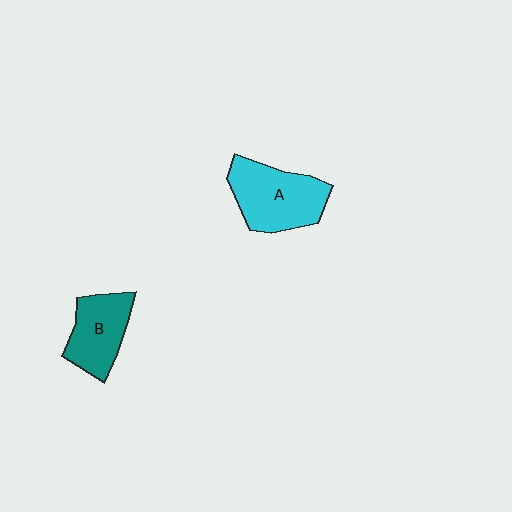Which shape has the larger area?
Shape A (cyan).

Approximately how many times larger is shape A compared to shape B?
Approximately 1.3 times.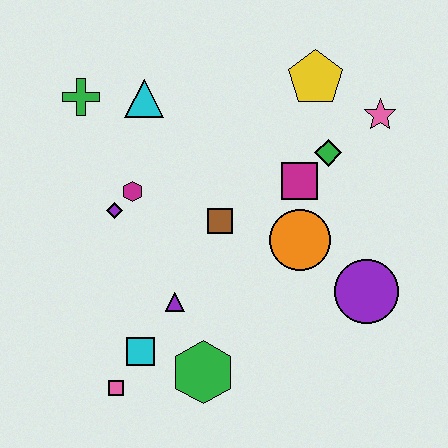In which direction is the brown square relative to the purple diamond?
The brown square is to the right of the purple diamond.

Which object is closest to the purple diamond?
The magenta hexagon is closest to the purple diamond.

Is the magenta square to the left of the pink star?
Yes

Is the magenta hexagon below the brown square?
No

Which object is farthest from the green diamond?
The pink square is farthest from the green diamond.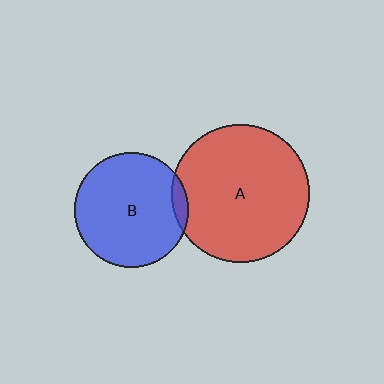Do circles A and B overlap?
Yes.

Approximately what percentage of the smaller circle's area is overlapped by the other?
Approximately 5%.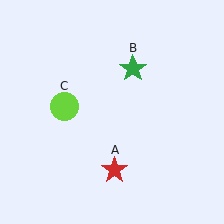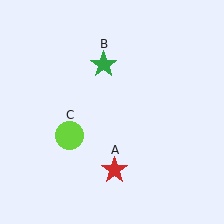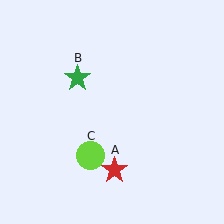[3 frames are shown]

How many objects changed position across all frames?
2 objects changed position: green star (object B), lime circle (object C).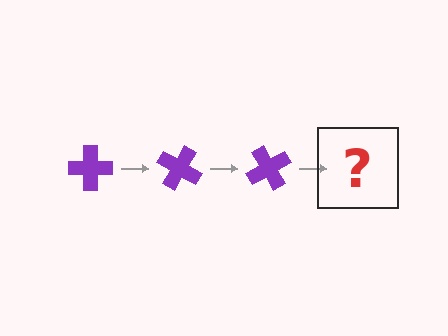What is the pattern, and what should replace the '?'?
The pattern is that the cross rotates 30 degrees each step. The '?' should be a purple cross rotated 90 degrees.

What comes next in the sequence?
The next element should be a purple cross rotated 90 degrees.